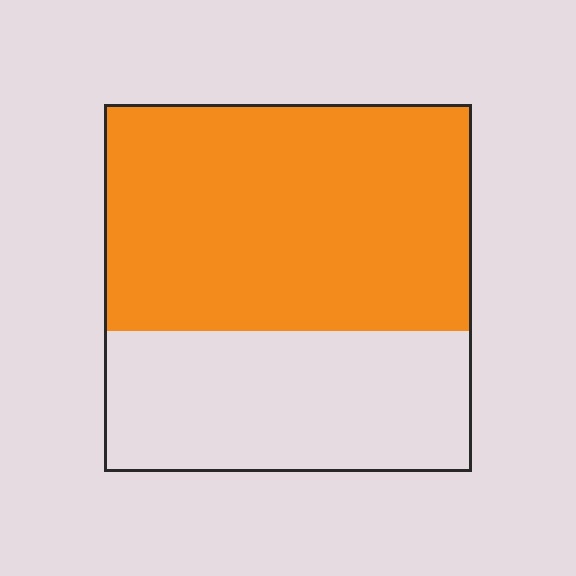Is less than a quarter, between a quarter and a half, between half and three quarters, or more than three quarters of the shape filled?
Between half and three quarters.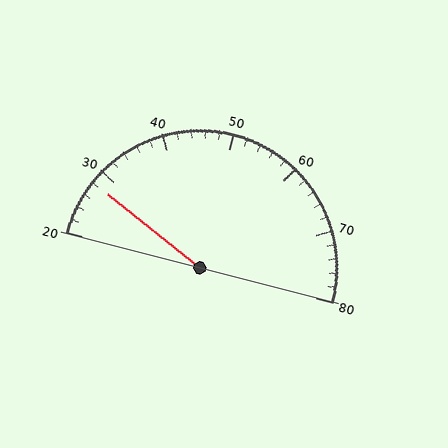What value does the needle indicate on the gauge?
The needle indicates approximately 28.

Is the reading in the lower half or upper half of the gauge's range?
The reading is in the lower half of the range (20 to 80).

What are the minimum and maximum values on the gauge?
The gauge ranges from 20 to 80.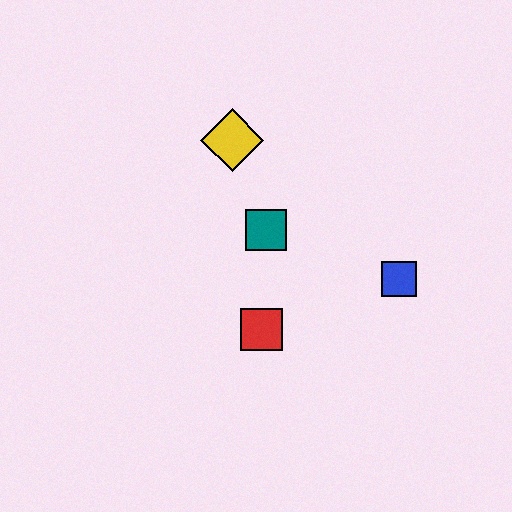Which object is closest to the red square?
The teal square is closest to the red square.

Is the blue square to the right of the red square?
Yes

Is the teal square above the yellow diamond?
No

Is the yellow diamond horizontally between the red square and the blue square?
No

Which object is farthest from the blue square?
The yellow diamond is farthest from the blue square.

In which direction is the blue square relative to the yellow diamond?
The blue square is to the right of the yellow diamond.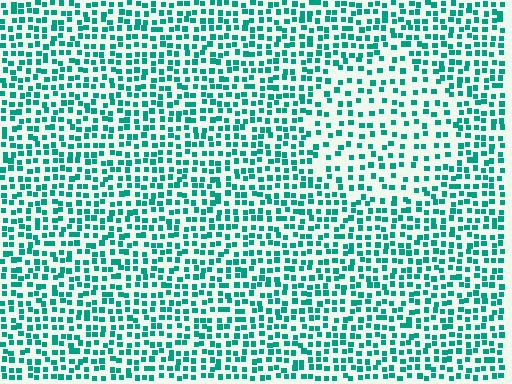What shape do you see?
I see a circle.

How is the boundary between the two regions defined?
The boundary is defined by a change in element density (approximately 1.7x ratio). All elements are the same color, size, and shape.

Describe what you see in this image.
The image contains small teal elements arranged at two different densities. A circle-shaped region is visible where the elements are less densely packed than the surrounding area.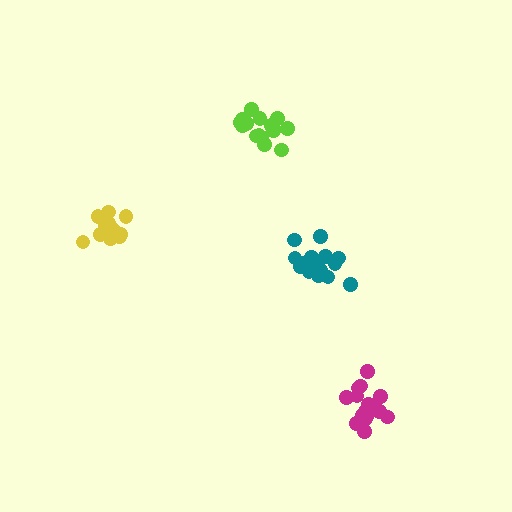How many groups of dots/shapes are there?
There are 4 groups.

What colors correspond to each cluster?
The clusters are colored: magenta, lime, yellow, teal.